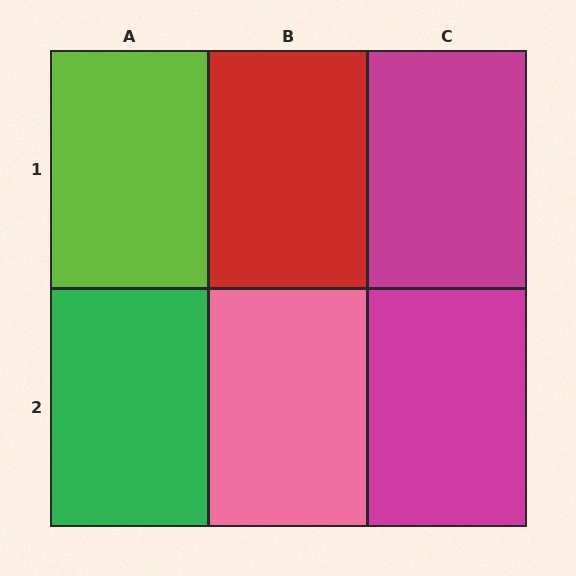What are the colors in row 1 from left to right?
Lime, red, magenta.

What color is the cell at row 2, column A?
Green.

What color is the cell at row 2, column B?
Pink.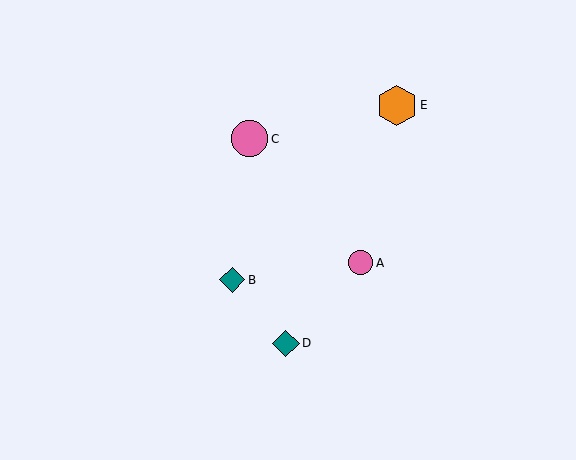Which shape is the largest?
The orange hexagon (labeled E) is the largest.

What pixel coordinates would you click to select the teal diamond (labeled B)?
Click at (232, 280) to select the teal diamond B.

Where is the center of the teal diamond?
The center of the teal diamond is at (286, 343).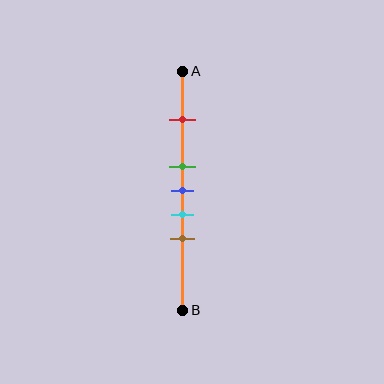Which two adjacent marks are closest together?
The green and blue marks are the closest adjacent pair.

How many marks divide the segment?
There are 5 marks dividing the segment.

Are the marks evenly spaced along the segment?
No, the marks are not evenly spaced.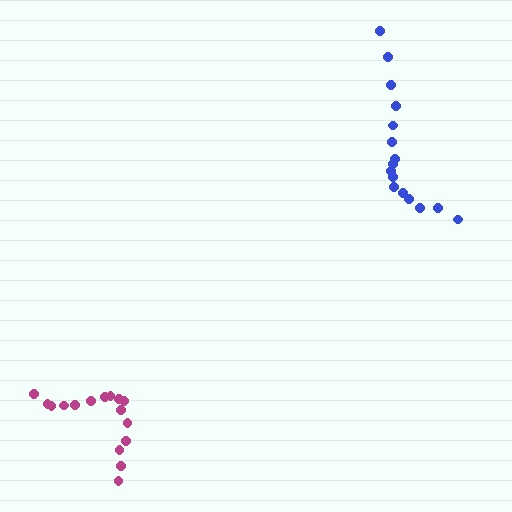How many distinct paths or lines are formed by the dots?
There are 2 distinct paths.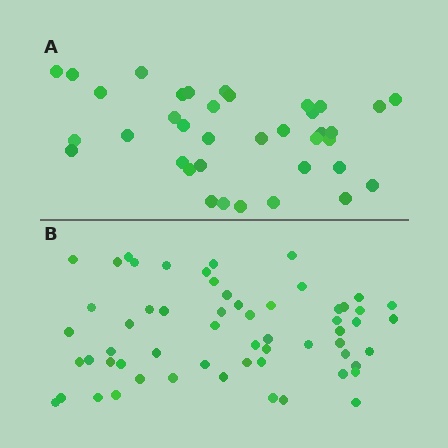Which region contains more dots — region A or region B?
Region B (the bottom region) has more dots.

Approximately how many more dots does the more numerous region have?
Region B has approximately 20 more dots than region A.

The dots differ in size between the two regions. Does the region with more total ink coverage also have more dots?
No. Region A has more total ink coverage because its dots are larger, but region B actually contains more individual dots. Total area can be misleading — the number of items is what matters here.